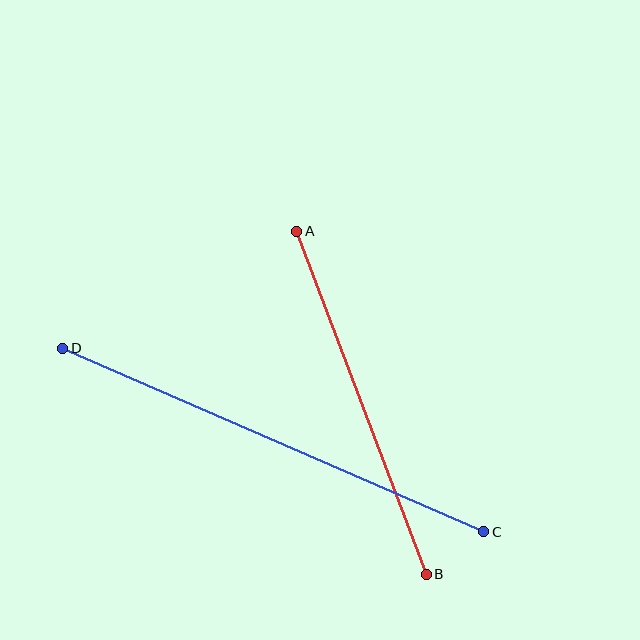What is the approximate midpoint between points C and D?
The midpoint is at approximately (273, 440) pixels.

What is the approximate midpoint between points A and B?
The midpoint is at approximately (361, 403) pixels.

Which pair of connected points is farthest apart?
Points C and D are farthest apart.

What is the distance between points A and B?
The distance is approximately 367 pixels.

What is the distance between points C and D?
The distance is approximately 459 pixels.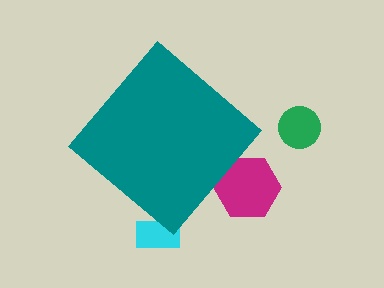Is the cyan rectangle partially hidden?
Yes, the cyan rectangle is partially hidden behind the teal diamond.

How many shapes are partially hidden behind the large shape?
2 shapes are partially hidden.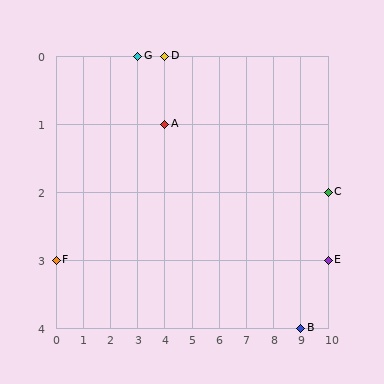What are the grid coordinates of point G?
Point G is at grid coordinates (3, 0).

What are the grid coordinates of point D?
Point D is at grid coordinates (4, 0).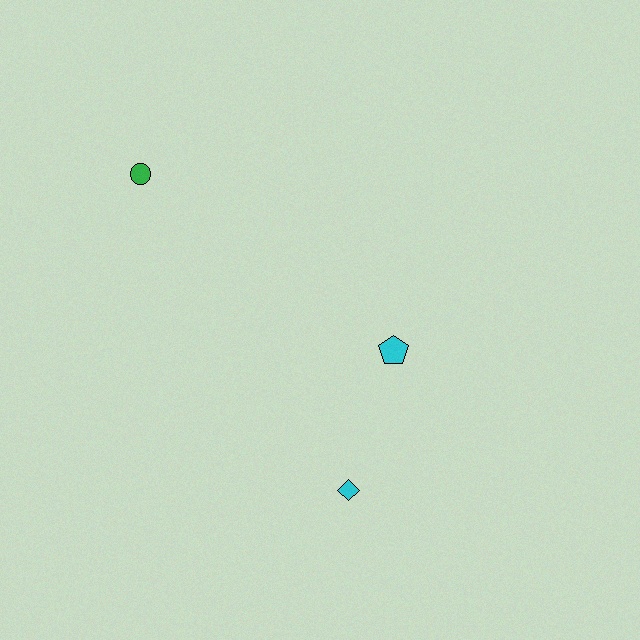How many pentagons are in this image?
There is 1 pentagon.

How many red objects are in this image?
There are no red objects.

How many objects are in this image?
There are 3 objects.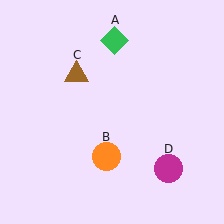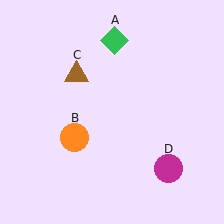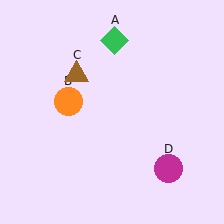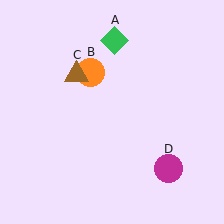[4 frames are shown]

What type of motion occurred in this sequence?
The orange circle (object B) rotated clockwise around the center of the scene.